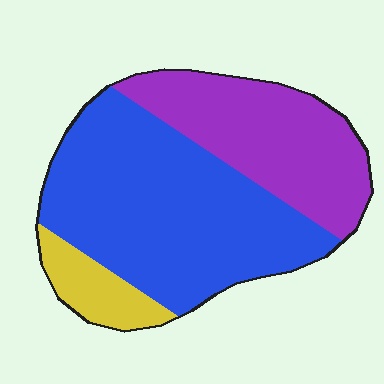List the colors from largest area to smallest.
From largest to smallest: blue, purple, yellow.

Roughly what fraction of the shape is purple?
Purple takes up between a third and a half of the shape.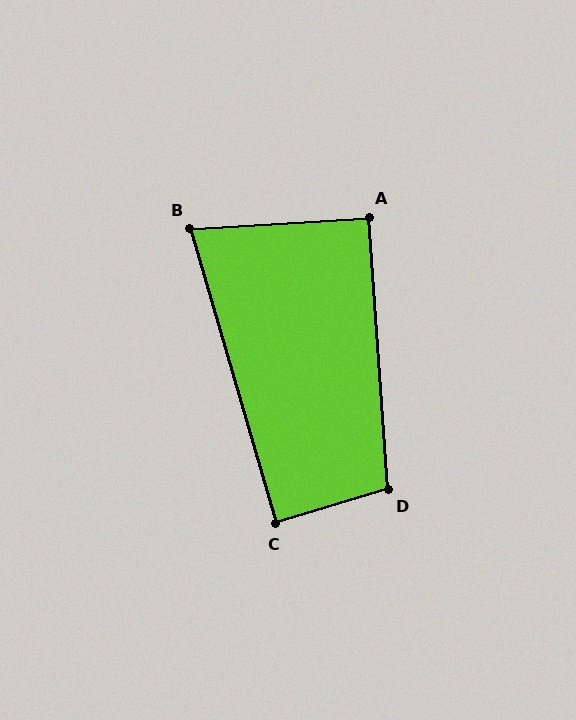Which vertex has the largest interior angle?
D, at approximately 103 degrees.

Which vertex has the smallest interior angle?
B, at approximately 77 degrees.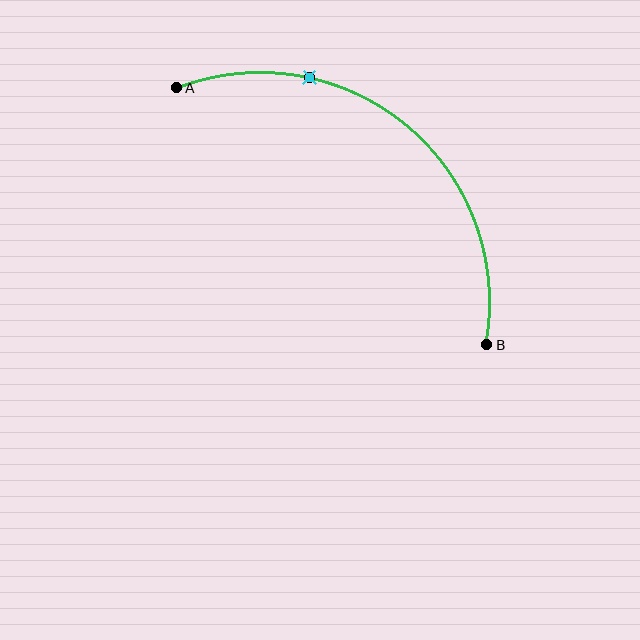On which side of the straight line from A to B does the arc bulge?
The arc bulges above and to the right of the straight line connecting A and B.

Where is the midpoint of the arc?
The arc midpoint is the point on the curve farthest from the straight line joining A and B. It sits above and to the right of that line.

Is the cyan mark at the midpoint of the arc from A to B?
No. The cyan mark lies on the arc but is closer to endpoint A. The arc midpoint would be at the point on the curve equidistant along the arc from both A and B.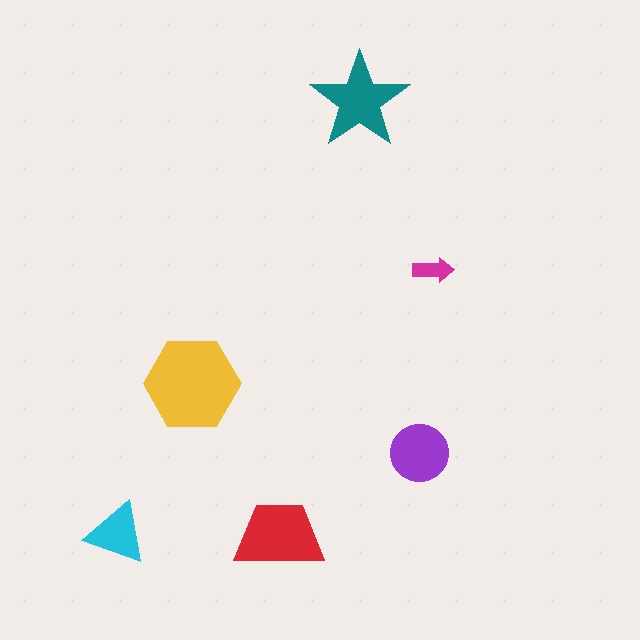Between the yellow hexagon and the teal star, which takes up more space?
The yellow hexagon.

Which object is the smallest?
The magenta arrow.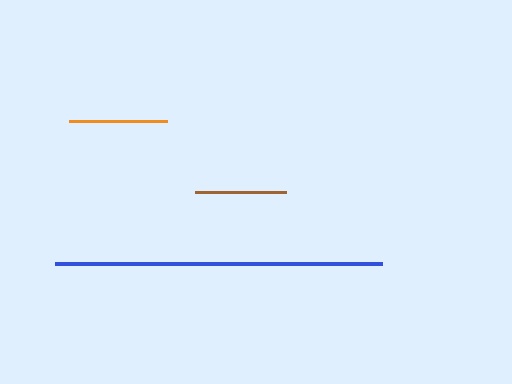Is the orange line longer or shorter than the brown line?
The orange line is longer than the brown line.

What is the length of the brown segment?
The brown segment is approximately 91 pixels long.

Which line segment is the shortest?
The brown line is the shortest at approximately 91 pixels.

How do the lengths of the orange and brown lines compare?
The orange and brown lines are approximately the same length.